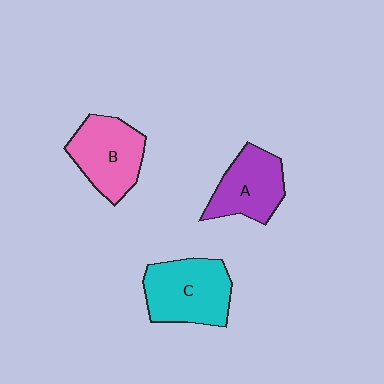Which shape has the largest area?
Shape C (cyan).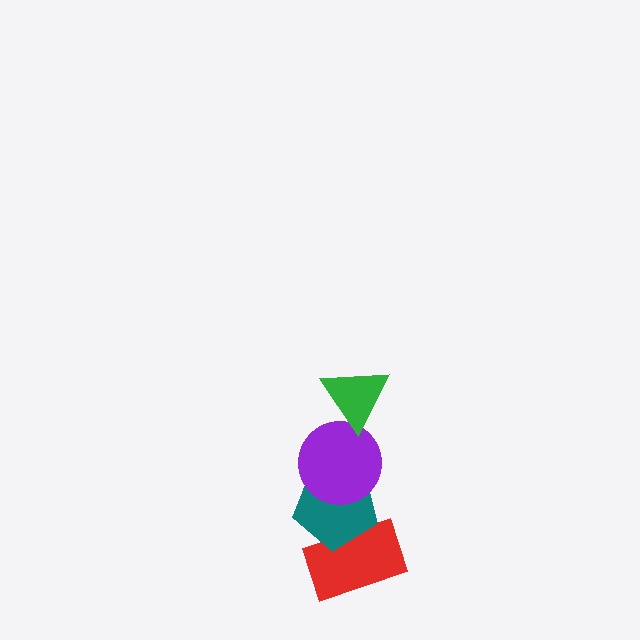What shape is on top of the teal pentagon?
The purple circle is on top of the teal pentagon.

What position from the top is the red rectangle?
The red rectangle is 4th from the top.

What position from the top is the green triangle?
The green triangle is 1st from the top.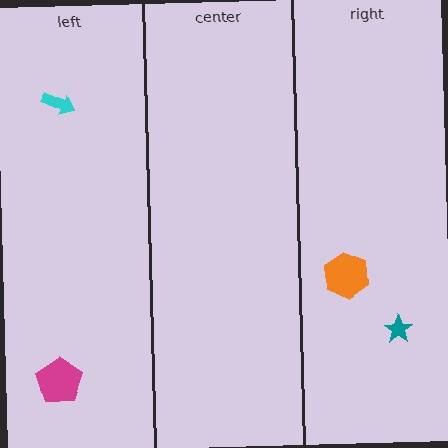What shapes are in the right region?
The orange hexagon, the teal star.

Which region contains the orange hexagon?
The right region.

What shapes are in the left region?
The cyan arrow, the magenta pentagon.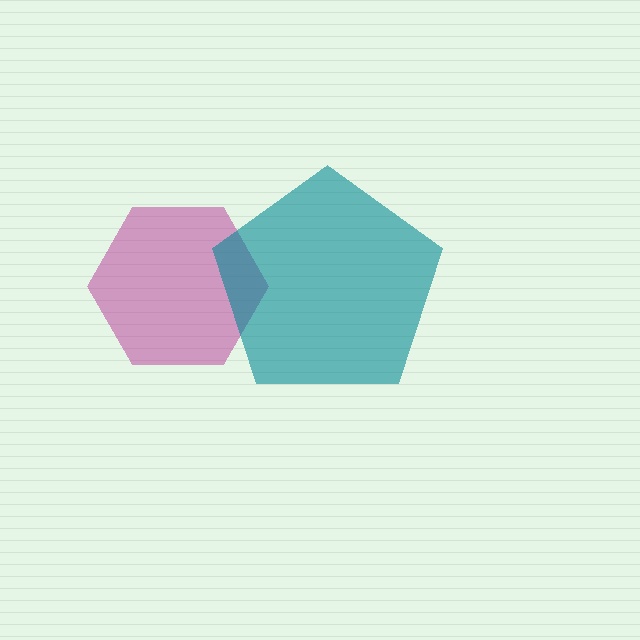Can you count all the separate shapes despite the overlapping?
Yes, there are 2 separate shapes.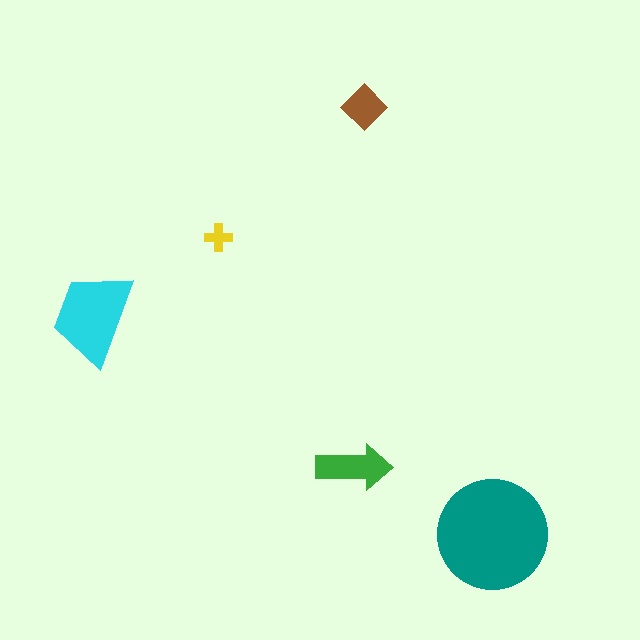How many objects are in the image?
There are 5 objects in the image.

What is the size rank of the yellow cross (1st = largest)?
5th.